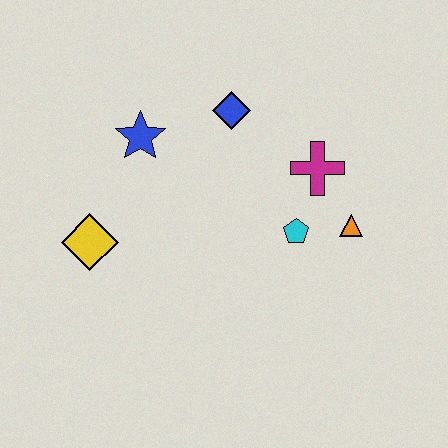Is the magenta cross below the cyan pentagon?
No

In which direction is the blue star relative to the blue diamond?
The blue star is to the left of the blue diamond.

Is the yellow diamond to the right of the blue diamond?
No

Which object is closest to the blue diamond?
The blue star is closest to the blue diamond.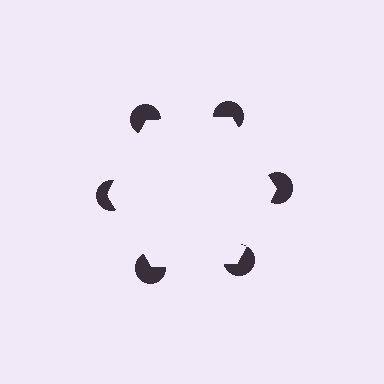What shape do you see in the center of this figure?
An illusory hexagon — its edges are inferred from the aligned wedge cuts in the pac-man discs, not physically drawn.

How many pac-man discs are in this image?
There are 6 — one at each vertex of the illusory hexagon.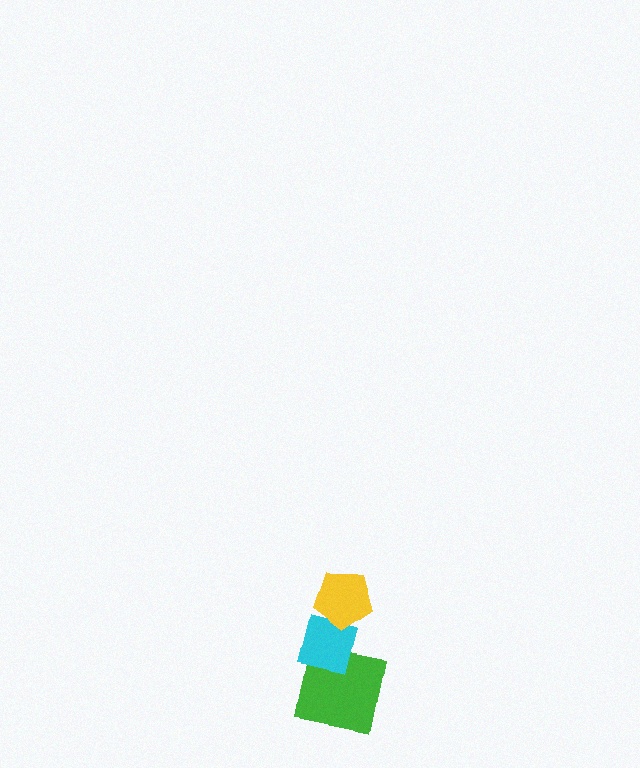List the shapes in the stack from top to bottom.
From top to bottom: the yellow pentagon, the cyan square, the green square.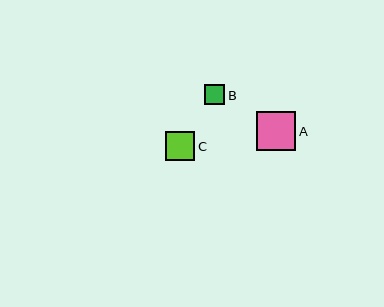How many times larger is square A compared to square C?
Square A is approximately 1.3 times the size of square C.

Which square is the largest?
Square A is the largest with a size of approximately 39 pixels.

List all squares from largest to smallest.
From largest to smallest: A, C, B.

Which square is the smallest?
Square B is the smallest with a size of approximately 21 pixels.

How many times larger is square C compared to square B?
Square C is approximately 1.4 times the size of square B.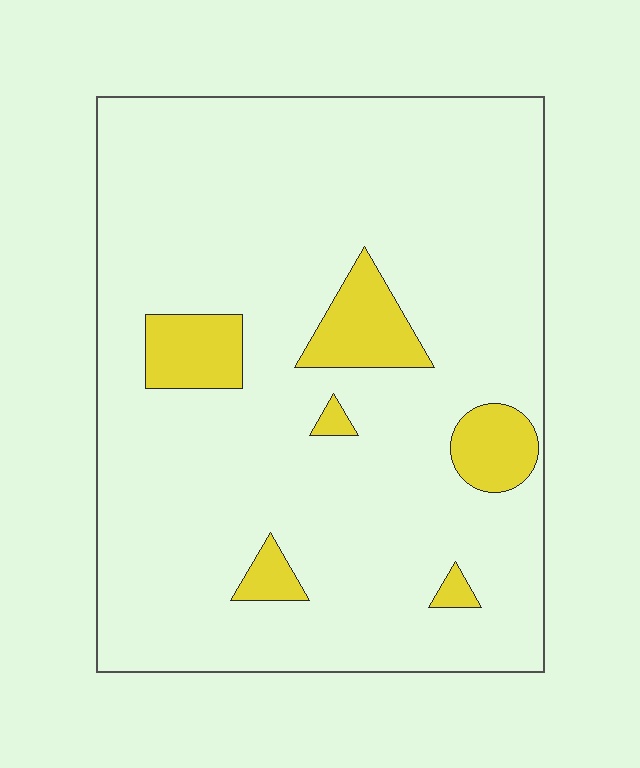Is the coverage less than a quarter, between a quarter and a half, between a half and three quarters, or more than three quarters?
Less than a quarter.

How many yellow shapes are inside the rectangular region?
6.